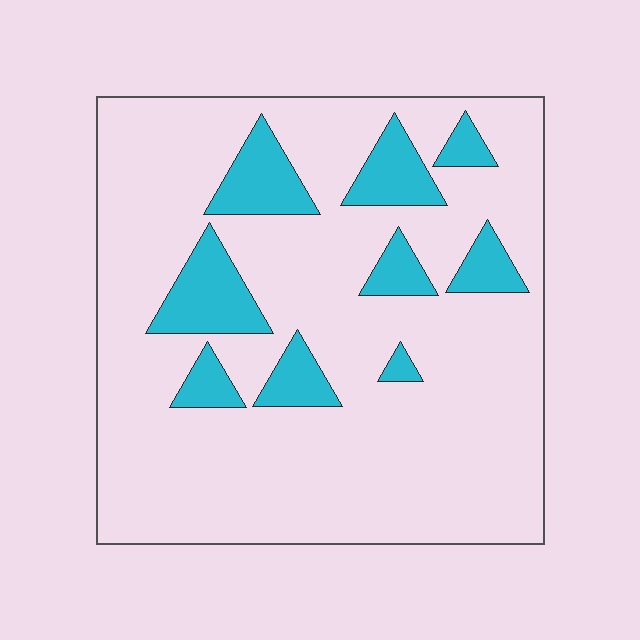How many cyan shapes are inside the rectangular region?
9.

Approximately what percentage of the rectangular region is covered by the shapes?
Approximately 15%.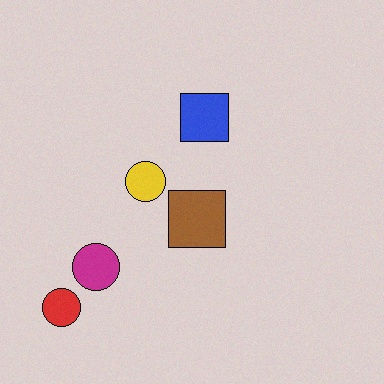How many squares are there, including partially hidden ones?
There are 2 squares.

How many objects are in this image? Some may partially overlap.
There are 5 objects.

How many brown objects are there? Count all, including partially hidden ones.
There is 1 brown object.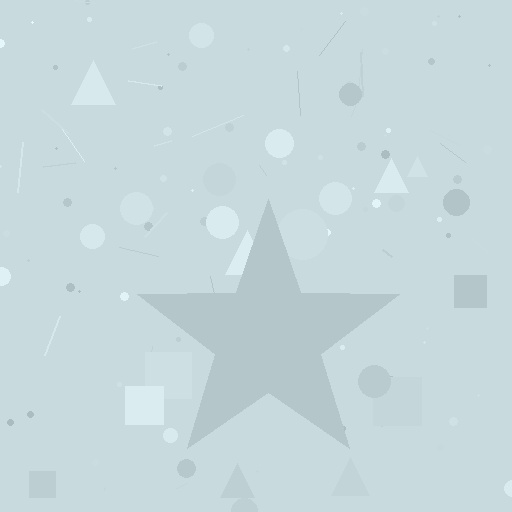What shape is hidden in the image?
A star is hidden in the image.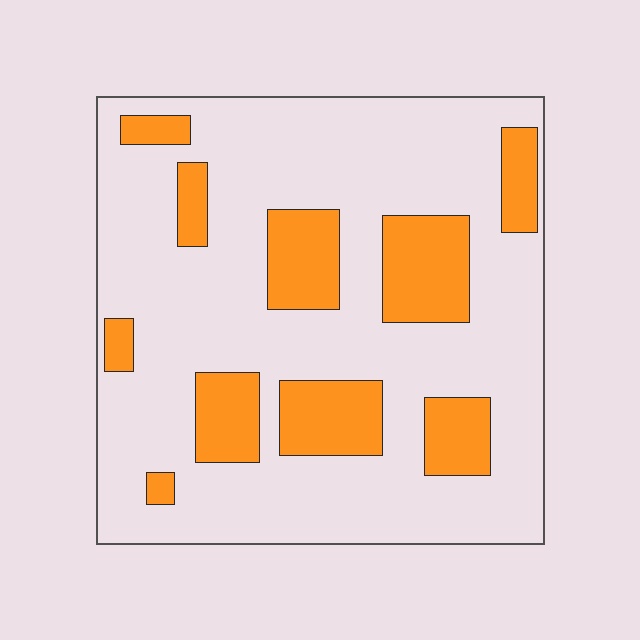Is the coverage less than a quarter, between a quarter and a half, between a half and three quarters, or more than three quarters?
Less than a quarter.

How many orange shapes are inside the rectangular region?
10.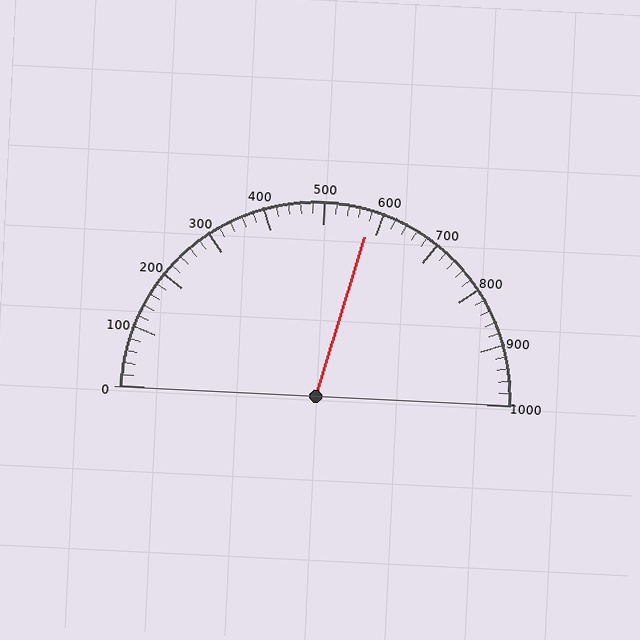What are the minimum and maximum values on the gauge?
The gauge ranges from 0 to 1000.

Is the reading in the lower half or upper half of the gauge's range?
The reading is in the upper half of the range (0 to 1000).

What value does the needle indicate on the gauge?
The needle indicates approximately 580.